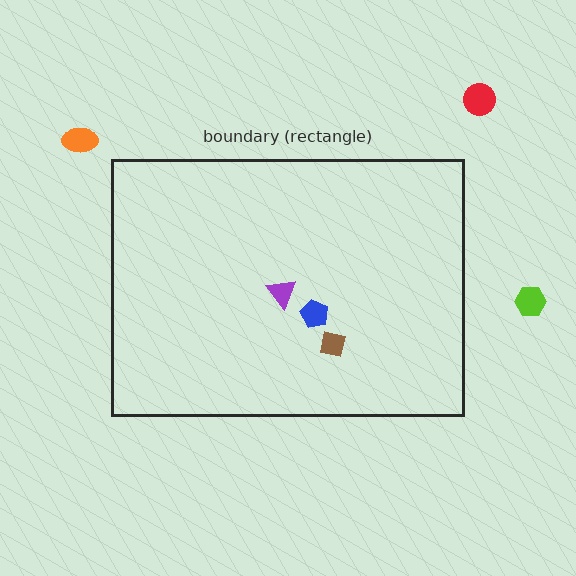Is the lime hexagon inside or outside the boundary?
Outside.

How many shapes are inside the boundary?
3 inside, 3 outside.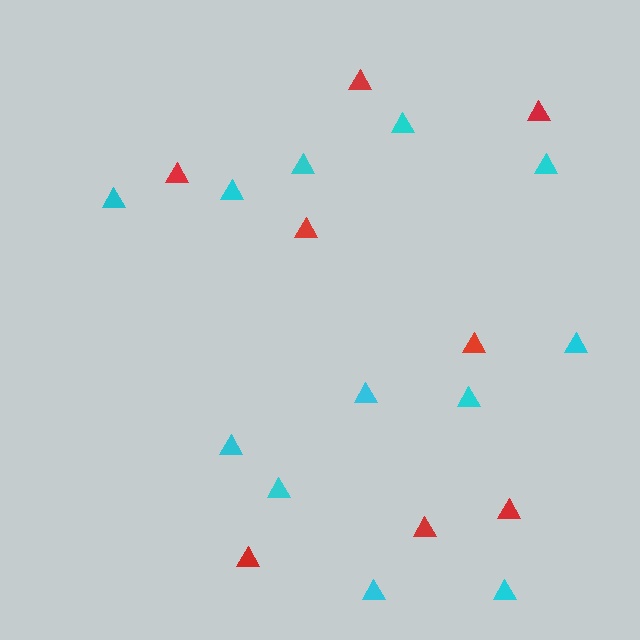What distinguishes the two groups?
There are 2 groups: one group of red triangles (8) and one group of cyan triangles (12).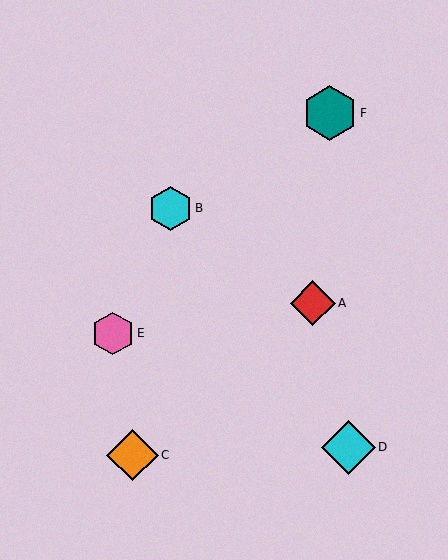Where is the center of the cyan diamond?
The center of the cyan diamond is at (348, 447).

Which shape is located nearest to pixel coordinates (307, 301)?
The red diamond (labeled A) at (313, 303) is nearest to that location.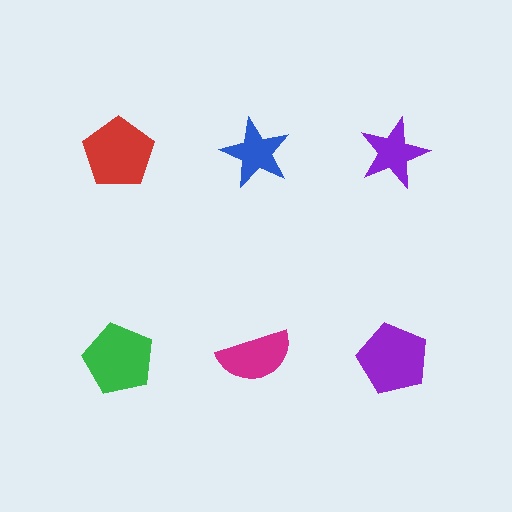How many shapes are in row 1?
3 shapes.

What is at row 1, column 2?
A blue star.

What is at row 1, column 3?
A purple star.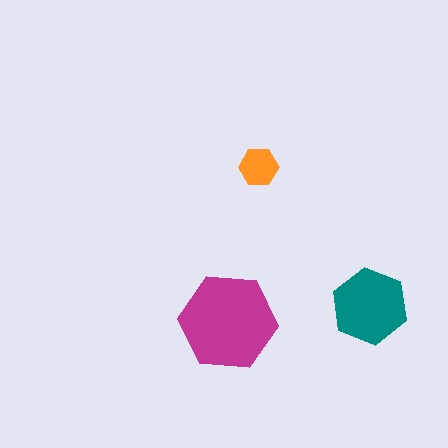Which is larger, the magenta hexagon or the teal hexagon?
The magenta one.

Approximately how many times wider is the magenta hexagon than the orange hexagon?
About 2.5 times wider.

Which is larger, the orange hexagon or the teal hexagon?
The teal one.